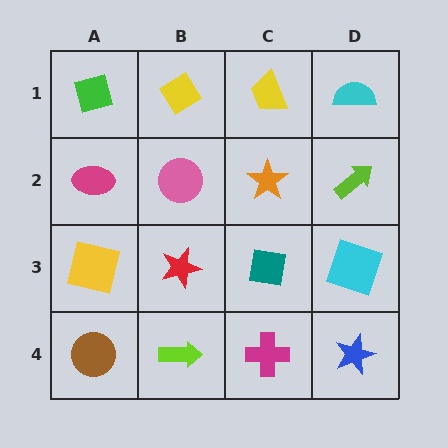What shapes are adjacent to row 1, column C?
An orange star (row 2, column C), a yellow diamond (row 1, column B), a cyan semicircle (row 1, column D).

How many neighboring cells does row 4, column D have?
2.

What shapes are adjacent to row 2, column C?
A yellow trapezoid (row 1, column C), a teal square (row 3, column C), a pink circle (row 2, column B), a lime arrow (row 2, column D).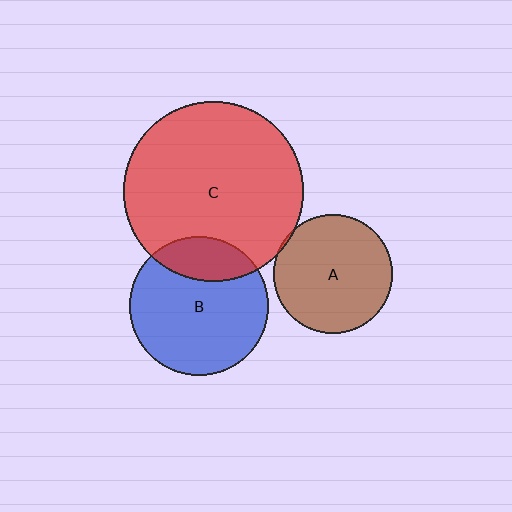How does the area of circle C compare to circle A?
Approximately 2.3 times.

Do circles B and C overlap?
Yes.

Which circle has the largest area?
Circle C (red).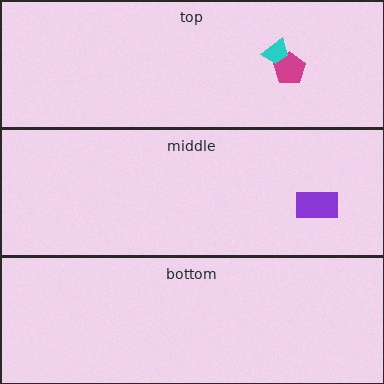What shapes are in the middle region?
The purple rectangle.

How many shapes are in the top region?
2.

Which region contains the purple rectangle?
The middle region.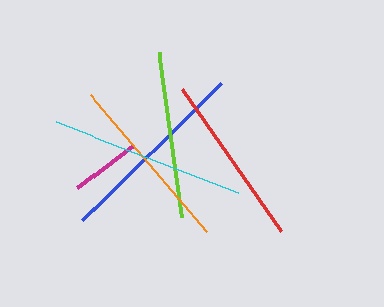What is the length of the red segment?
The red segment is approximately 172 pixels long.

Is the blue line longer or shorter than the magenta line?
The blue line is longer than the magenta line.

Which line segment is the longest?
The blue line is the longest at approximately 196 pixels.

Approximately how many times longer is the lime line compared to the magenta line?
The lime line is approximately 2.4 times the length of the magenta line.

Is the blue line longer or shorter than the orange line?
The blue line is longer than the orange line.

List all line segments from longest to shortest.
From longest to shortest: blue, cyan, orange, red, lime, magenta.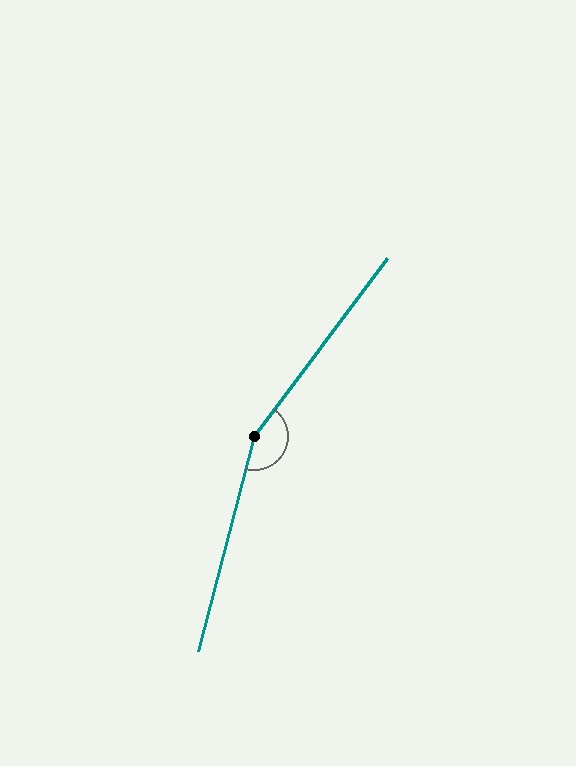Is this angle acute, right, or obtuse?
It is obtuse.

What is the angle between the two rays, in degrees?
Approximately 158 degrees.